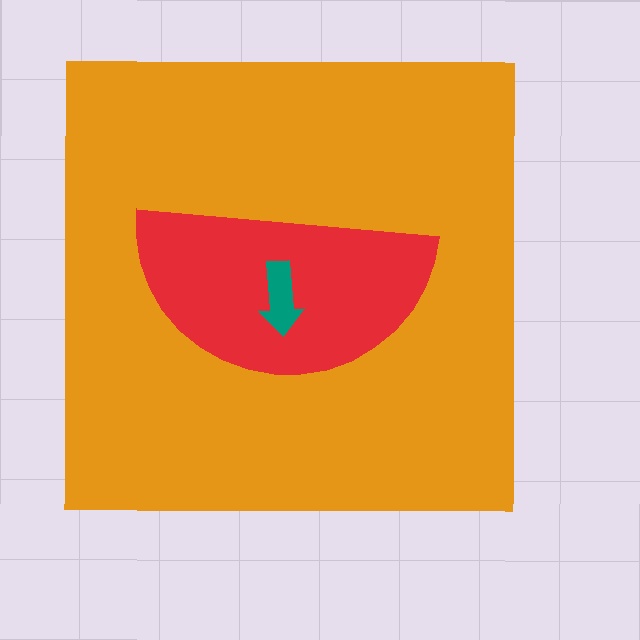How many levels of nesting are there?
3.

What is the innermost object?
The teal arrow.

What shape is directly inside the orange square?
The red semicircle.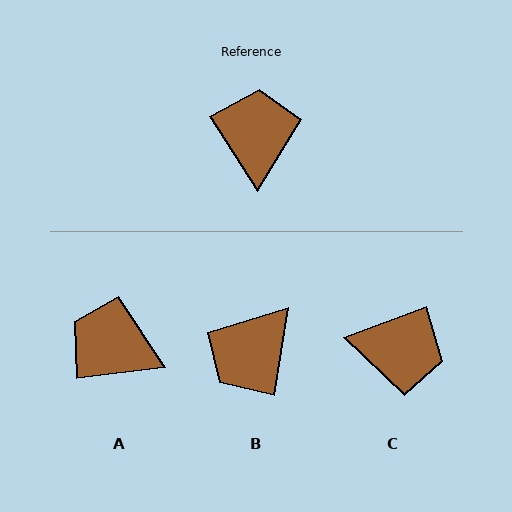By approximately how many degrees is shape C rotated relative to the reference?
Approximately 102 degrees clockwise.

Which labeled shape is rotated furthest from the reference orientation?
B, about 139 degrees away.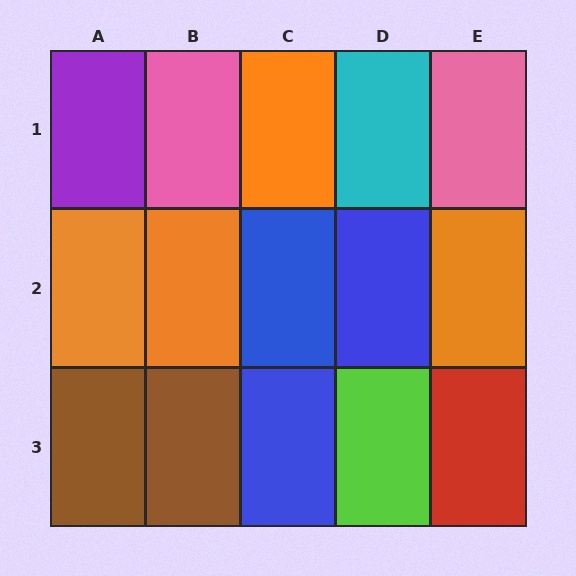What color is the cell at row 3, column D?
Lime.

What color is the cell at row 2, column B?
Orange.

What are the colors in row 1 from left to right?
Purple, pink, orange, cyan, pink.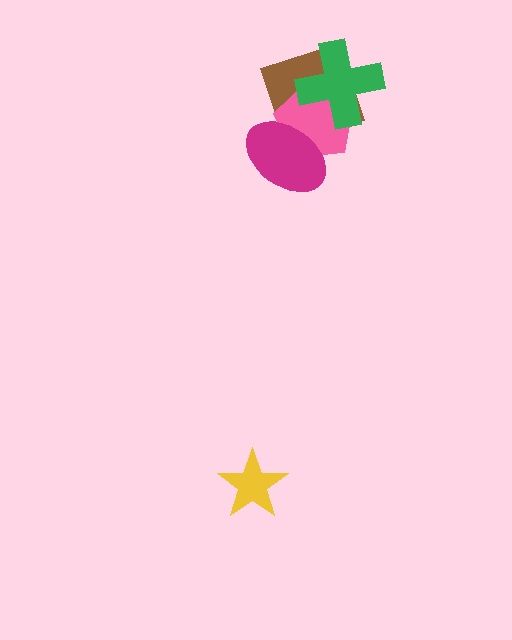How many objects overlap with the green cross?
2 objects overlap with the green cross.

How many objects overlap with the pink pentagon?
3 objects overlap with the pink pentagon.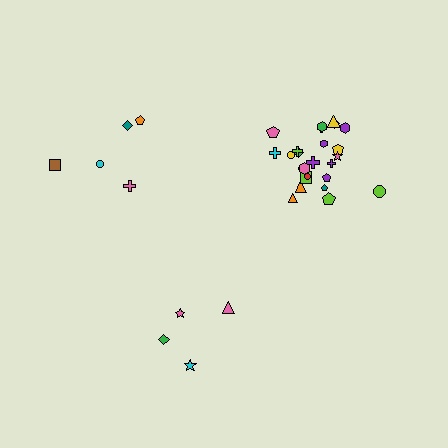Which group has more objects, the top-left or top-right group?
The top-right group.